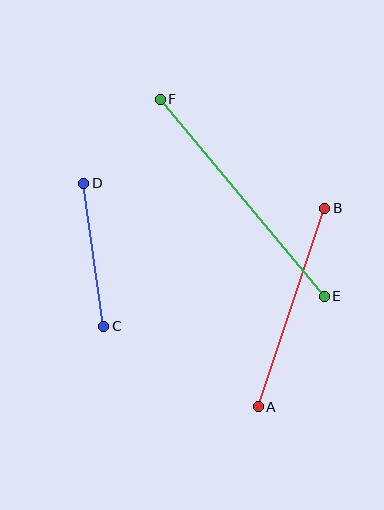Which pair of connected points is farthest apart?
Points E and F are farthest apart.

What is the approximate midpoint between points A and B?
The midpoint is at approximately (292, 308) pixels.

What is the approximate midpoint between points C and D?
The midpoint is at approximately (94, 255) pixels.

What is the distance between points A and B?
The distance is approximately 209 pixels.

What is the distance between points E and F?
The distance is approximately 256 pixels.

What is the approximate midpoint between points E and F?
The midpoint is at approximately (242, 198) pixels.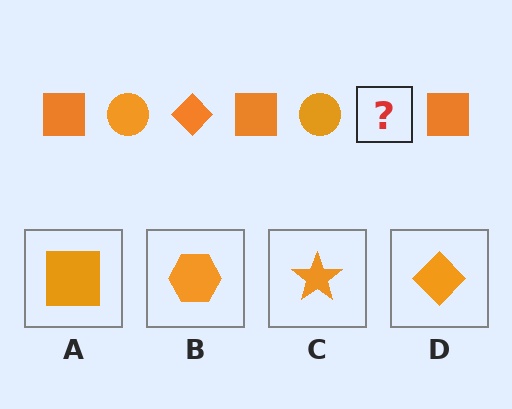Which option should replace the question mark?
Option D.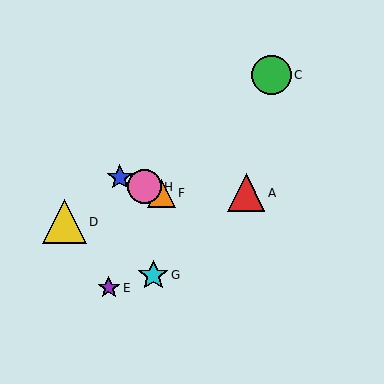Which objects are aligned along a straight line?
Objects B, F, H are aligned along a straight line.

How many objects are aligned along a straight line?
3 objects (B, F, H) are aligned along a straight line.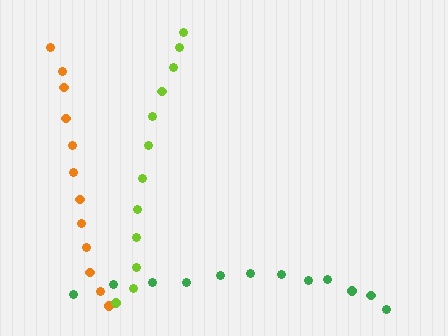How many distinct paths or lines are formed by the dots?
There are 3 distinct paths.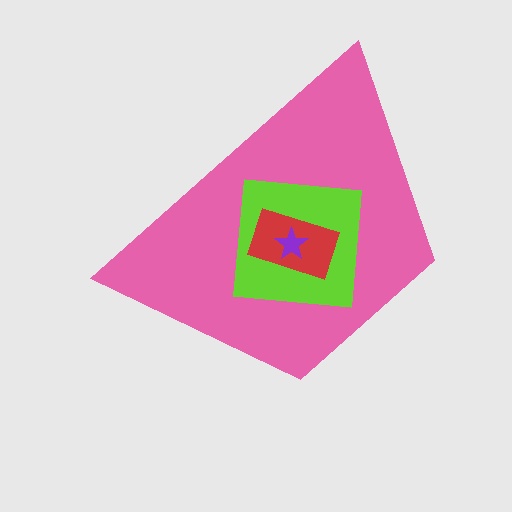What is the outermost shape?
The pink trapezoid.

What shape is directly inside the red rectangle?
The purple star.